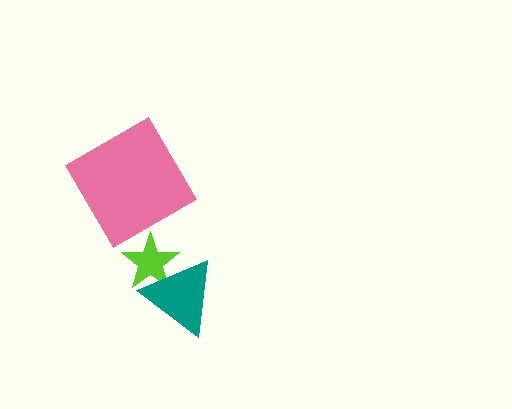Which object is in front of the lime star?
The teal triangle is in front of the lime star.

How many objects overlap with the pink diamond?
0 objects overlap with the pink diamond.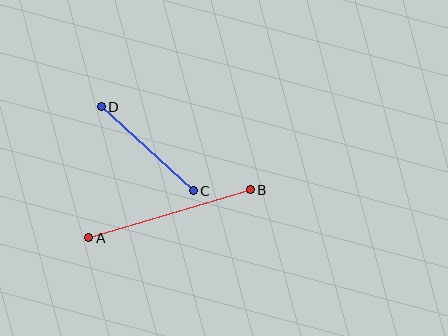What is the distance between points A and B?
The distance is approximately 168 pixels.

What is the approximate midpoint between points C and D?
The midpoint is at approximately (147, 149) pixels.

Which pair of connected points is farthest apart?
Points A and B are farthest apart.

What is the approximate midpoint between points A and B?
The midpoint is at approximately (169, 214) pixels.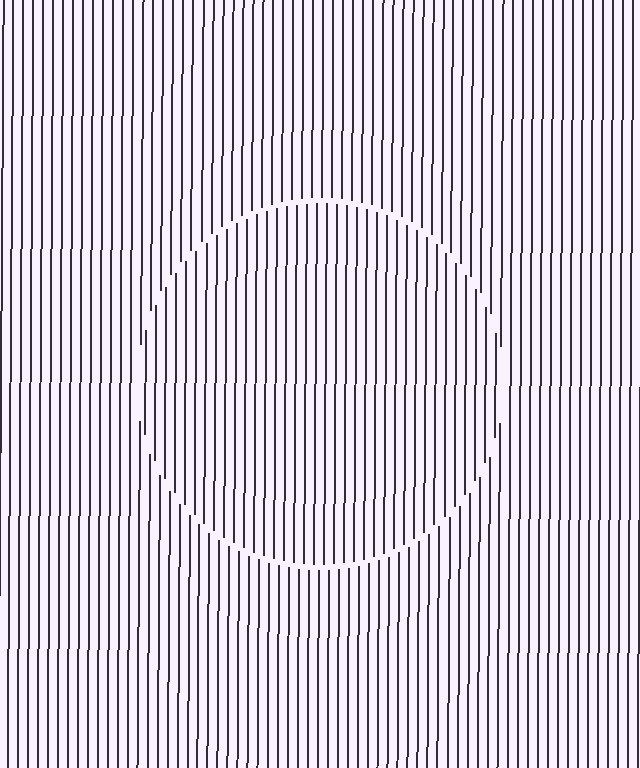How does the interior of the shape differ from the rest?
The interior of the shape contains the same grating, shifted by half a period — the contour is defined by the phase discontinuity where line-ends from the inner and outer gratings abut.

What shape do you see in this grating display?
An illusory circle. The interior of the shape contains the same grating, shifted by half a period — the contour is defined by the phase discontinuity where line-ends from the inner and outer gratings abut.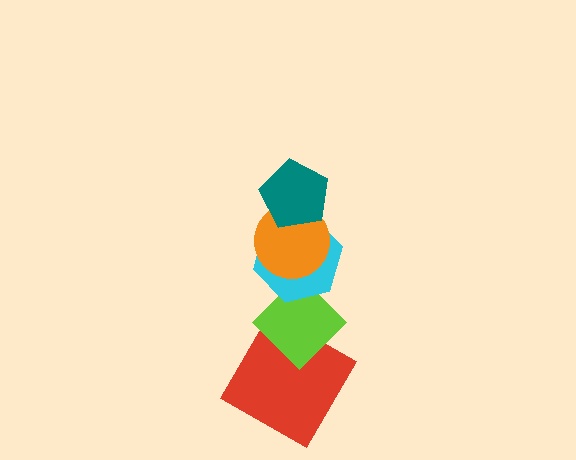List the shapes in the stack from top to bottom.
From top to bottom: the teal pentagon, the orange circle, the cyan hexagon, the lime diamond, the red diamond.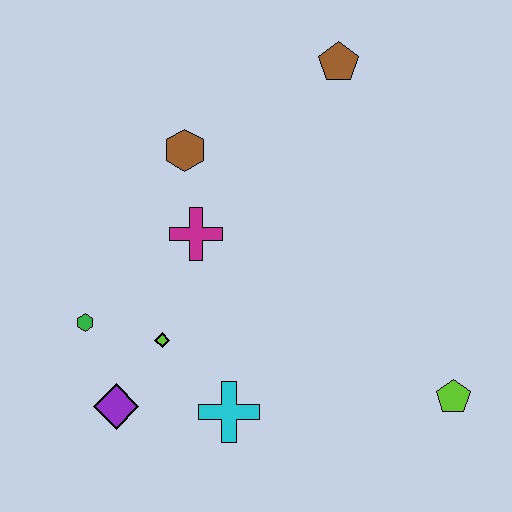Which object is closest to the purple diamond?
The lime diamond is closest to the purple diamond.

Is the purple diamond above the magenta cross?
No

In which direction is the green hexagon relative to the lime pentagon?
The green hexagon is to the left of the lime pentagon.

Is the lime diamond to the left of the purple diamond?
No